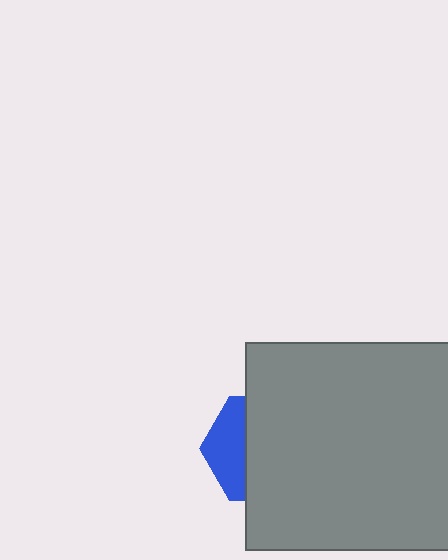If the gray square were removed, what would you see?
You would see the complete blue hexagon.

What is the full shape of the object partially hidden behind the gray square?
The partially hidden object is a blue hexagon.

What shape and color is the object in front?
The object in front is a gray square.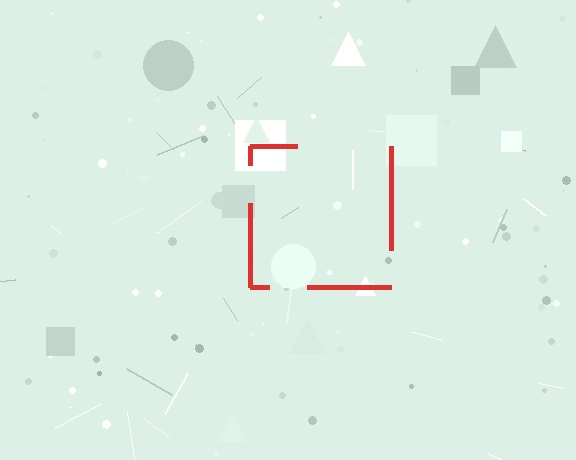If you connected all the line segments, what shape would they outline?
They would outline a square.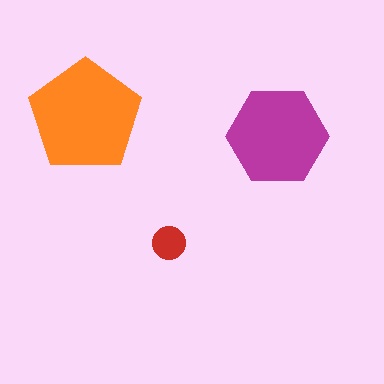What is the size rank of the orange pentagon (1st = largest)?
1st.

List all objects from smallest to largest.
The red circle, the magenta hexagon, the orange pentagon.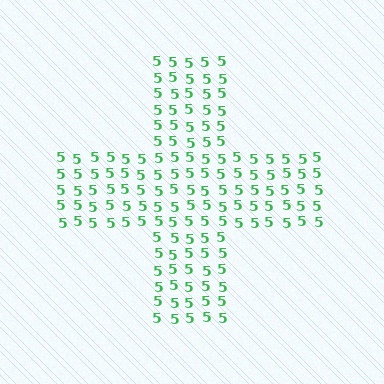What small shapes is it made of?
It is made of small digit 5's.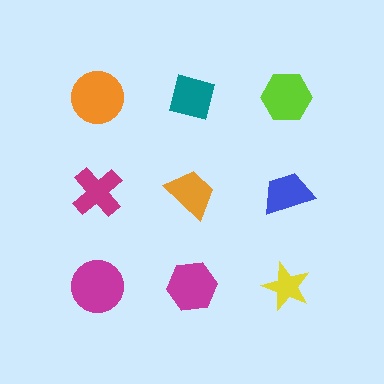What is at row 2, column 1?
A magenta cross.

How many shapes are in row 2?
3 shapes.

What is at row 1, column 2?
A teal square.